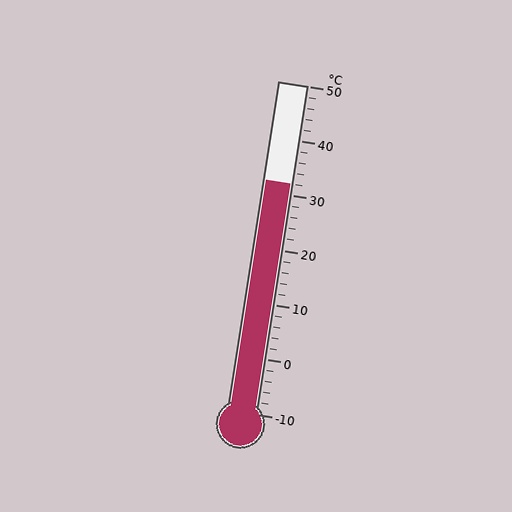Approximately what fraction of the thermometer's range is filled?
The thermometer is filled to approximately 70% of its range.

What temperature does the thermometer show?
The thermometer shows approximately 32°C.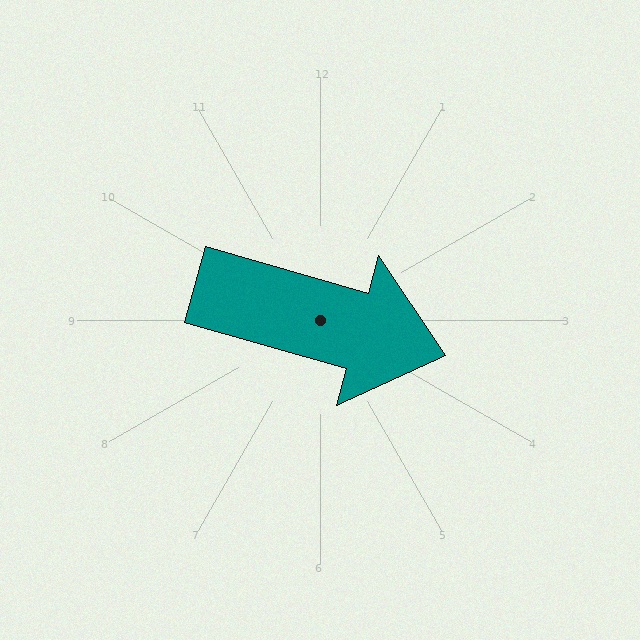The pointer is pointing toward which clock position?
Roughly 4 o'clock.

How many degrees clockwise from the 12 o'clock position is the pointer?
Approximately 106 degrees.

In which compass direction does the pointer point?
East.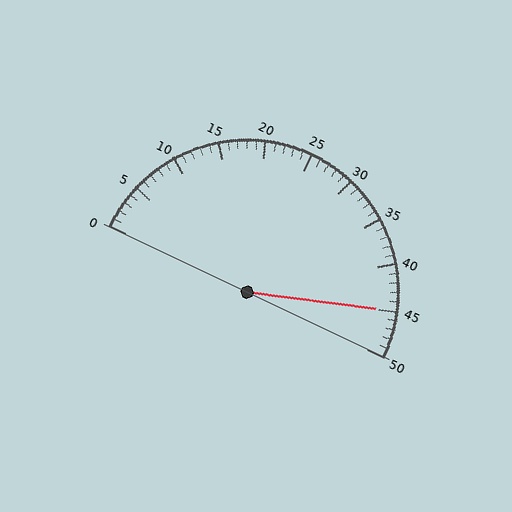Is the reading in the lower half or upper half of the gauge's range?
The reading is in the upper half of the range (0 to 50).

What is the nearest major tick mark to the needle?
The nearest major tick mark is 45.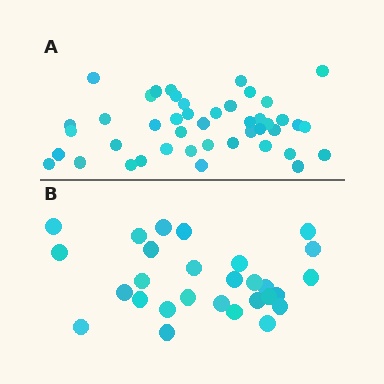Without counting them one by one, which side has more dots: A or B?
Region A (the top region) has more dots.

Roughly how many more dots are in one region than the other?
Region A has approximately 15 more dots than region B.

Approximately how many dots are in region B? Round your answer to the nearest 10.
About 30 dots. (The exact count is 28, which rounds to 30.)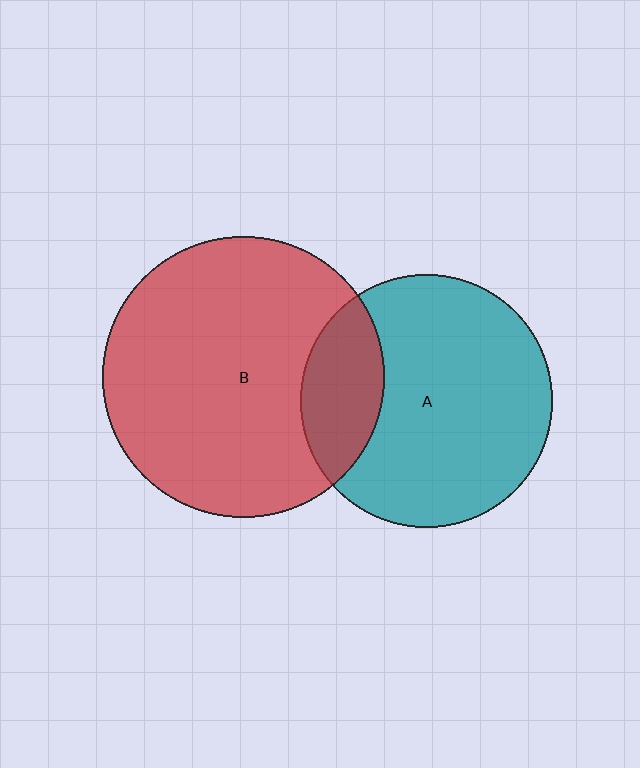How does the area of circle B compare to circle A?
Approximately 1.2 times.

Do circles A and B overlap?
Yes.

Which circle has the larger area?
Circle B (red).